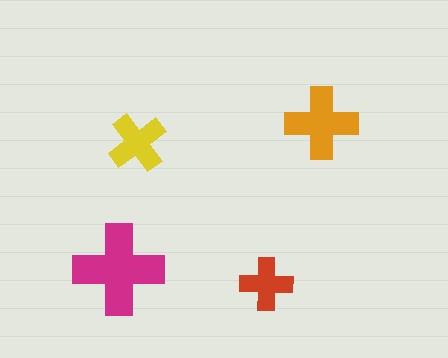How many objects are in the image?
There are 4 objects in the image.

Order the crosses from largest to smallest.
the magenta one, the orange one, the yellow one, the red one.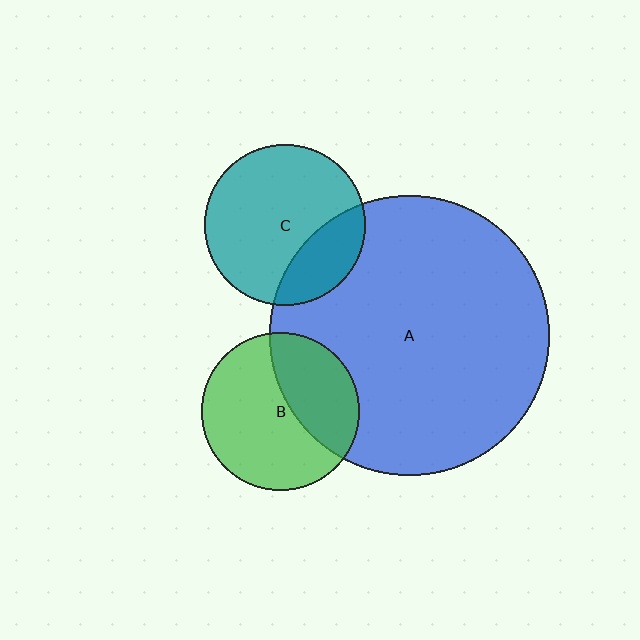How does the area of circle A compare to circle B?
Approximately 3.1 times.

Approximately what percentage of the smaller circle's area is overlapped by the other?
Approximately 25%.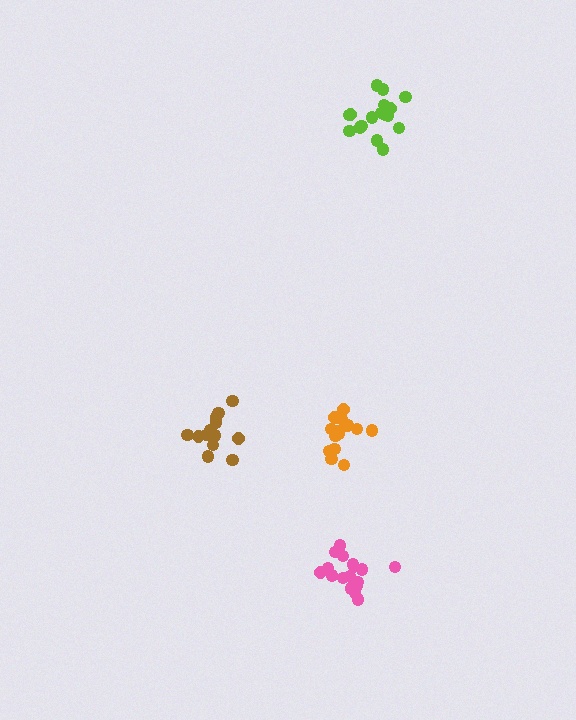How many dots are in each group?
Group 1: 17 dots, Group 2: 13 dots, Group 3: 15 dots, Group 4: 17 dots (62 total).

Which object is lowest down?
The pink cluster is bottommost.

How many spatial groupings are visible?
There are 4 spatial groupings.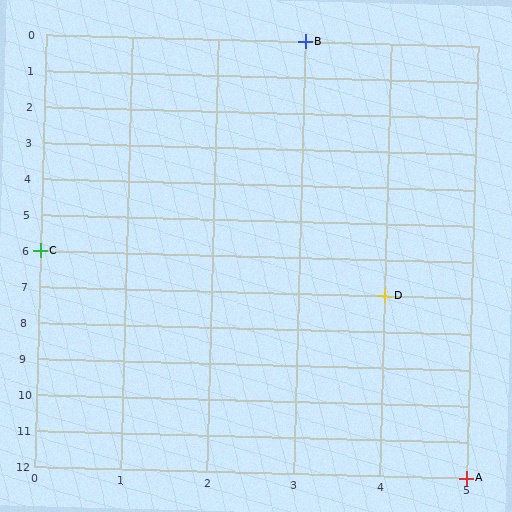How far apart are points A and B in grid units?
Points A and B are 2 columns and 12 rows apart (about 12.2 grid units diagonally).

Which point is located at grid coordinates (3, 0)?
Point B is at (3, 0).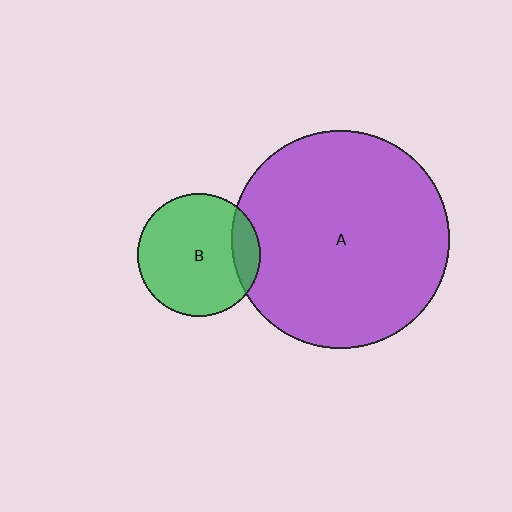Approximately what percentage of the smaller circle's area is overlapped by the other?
Approximately 15%.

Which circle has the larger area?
Circle A (purple).